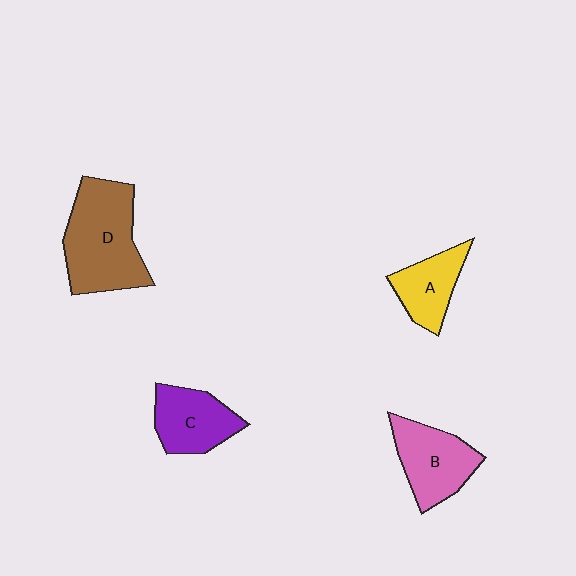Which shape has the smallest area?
Shape A (yellow).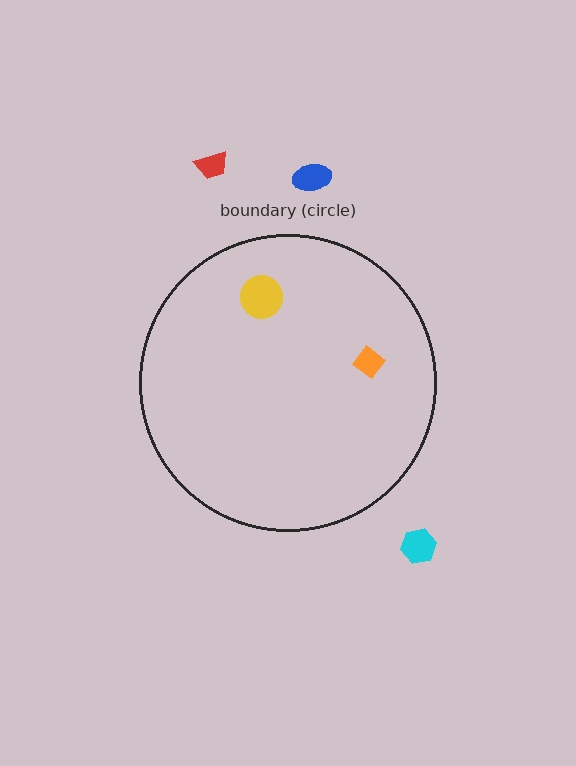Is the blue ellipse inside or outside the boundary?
Outside.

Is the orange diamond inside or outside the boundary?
Inside.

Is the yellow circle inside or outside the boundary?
Inside.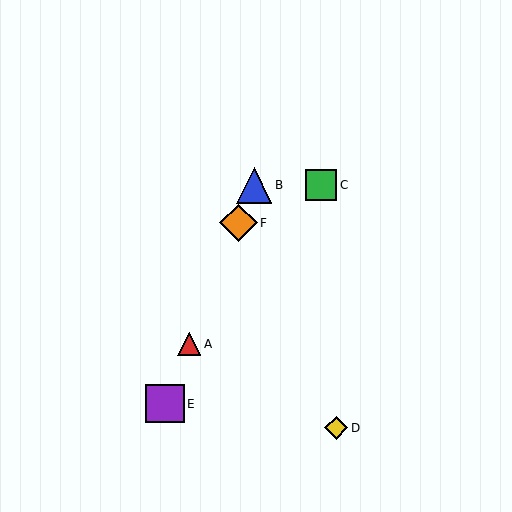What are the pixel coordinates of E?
Object E is at (165, 404).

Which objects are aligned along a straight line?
Objects A, B, E, F are aligned along a straight line.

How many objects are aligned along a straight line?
4 objects (A, B, E, F) are aligned along a straight line.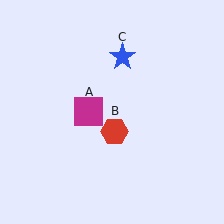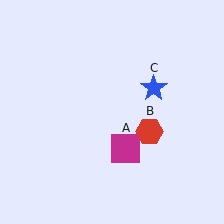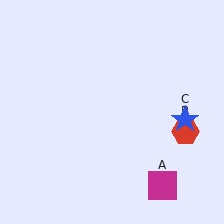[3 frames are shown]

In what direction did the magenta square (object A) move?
The magenta square (object A) moved down and to the right.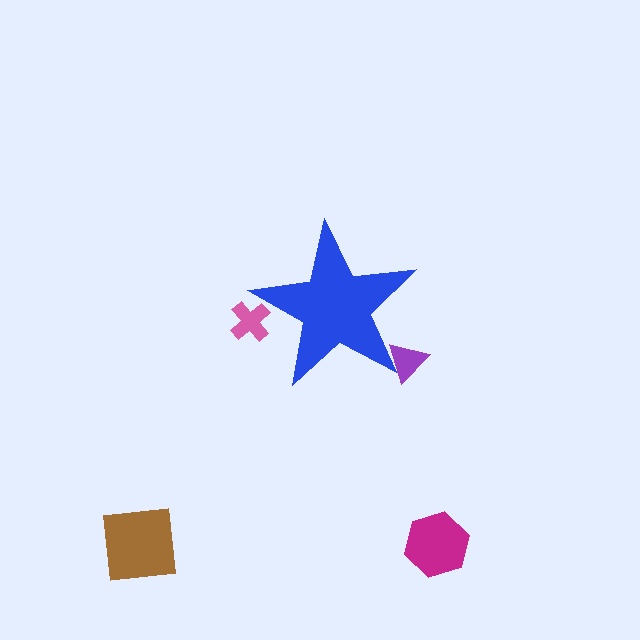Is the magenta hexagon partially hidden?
No, the magenta hexagon is fully visible.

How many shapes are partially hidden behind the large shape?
2 shapes are partially hidden.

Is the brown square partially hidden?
No, the brown square is fully visible.